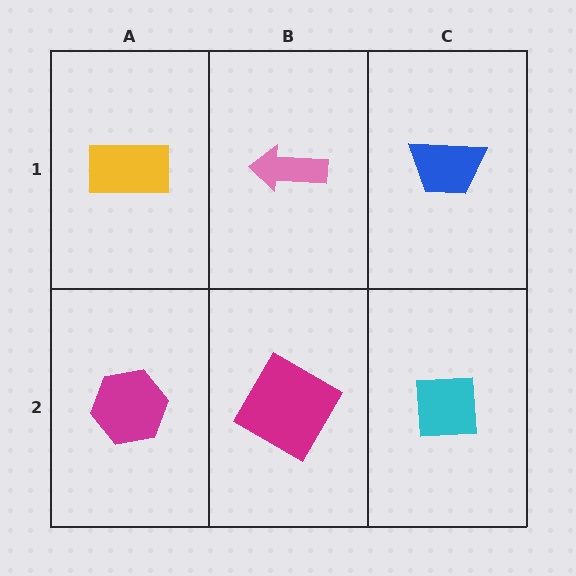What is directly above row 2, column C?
A blue trapezoid.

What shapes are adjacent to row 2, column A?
A yellow rectangle (row 1, column A), a magenta diamond (row 2, column B).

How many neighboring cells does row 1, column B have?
3.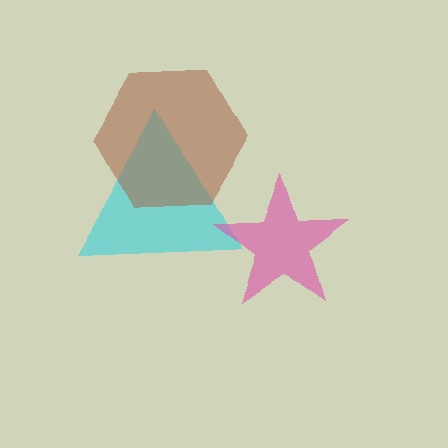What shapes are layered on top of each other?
The layered shapes are: a cyan triangle, a pink star, a brown hexagon.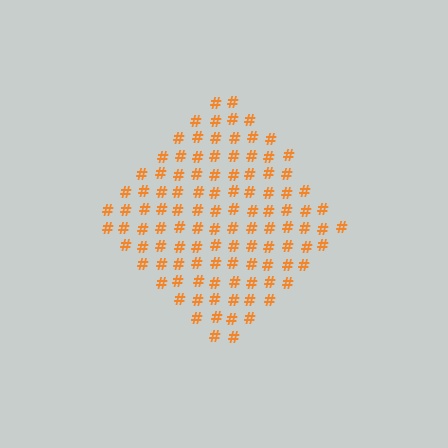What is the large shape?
The large shape is a diamond.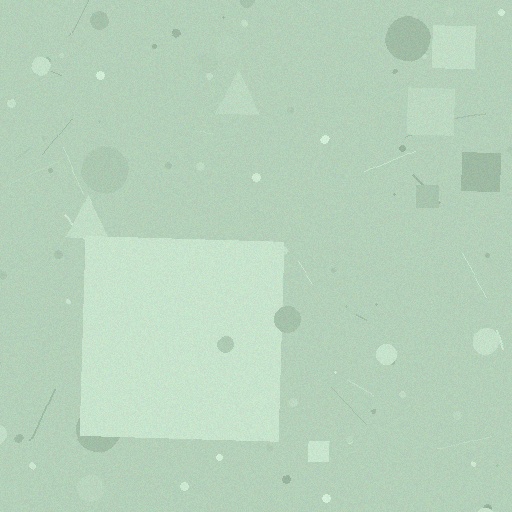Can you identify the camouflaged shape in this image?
The camouflaged shape is a square.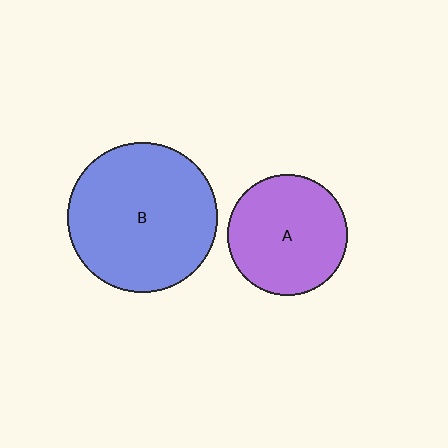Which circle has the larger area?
Circle B (blue).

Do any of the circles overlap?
No, none of the circles overlap.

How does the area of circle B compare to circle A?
Approximately 1.6 times.